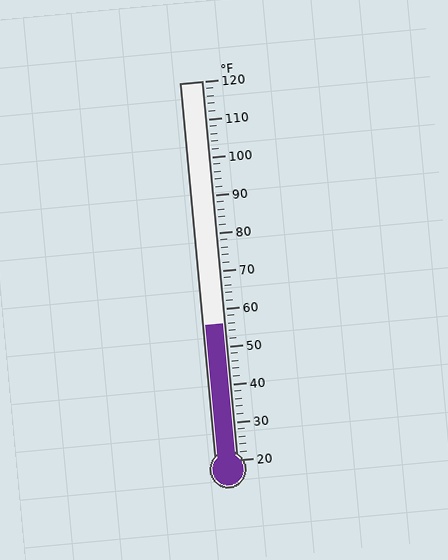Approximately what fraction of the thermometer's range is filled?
The thermometer is filled to approximately 35% of its range.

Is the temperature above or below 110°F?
The temperature is below 110°F.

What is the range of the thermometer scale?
The thermometer scale ranges from 20°F to 120°F.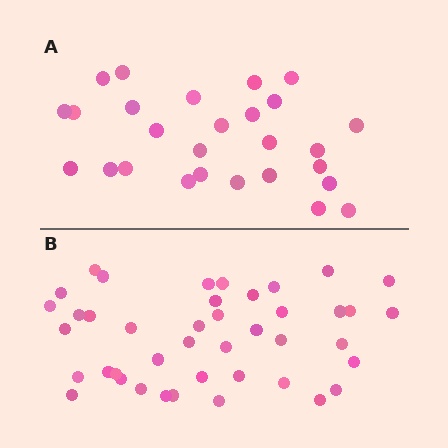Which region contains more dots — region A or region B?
Region B (the bottom region) has more dots.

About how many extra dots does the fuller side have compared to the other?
Region B has approximately 15 more dots than region A.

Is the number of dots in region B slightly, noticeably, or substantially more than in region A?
Region B has substantially more. The ratio is roughly 1.6 to 1.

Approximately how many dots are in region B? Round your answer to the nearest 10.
About 40 dots. (The exact count is 42, which rounds to 40.)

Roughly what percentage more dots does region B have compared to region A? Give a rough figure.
About 55% more.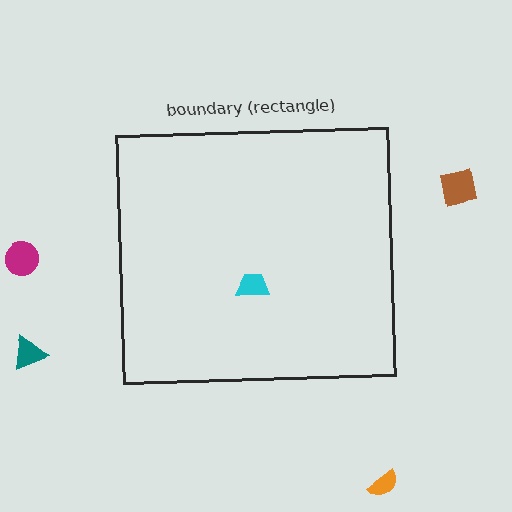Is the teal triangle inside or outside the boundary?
Outside.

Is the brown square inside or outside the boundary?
Outside.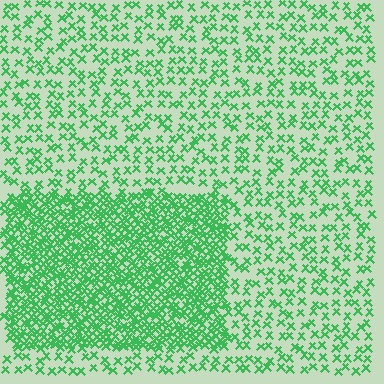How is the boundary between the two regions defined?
The boundary is defined by a change in element density (approximately 2.7x ratio). All elements are the same color, size, and shape.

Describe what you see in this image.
The image contains small green elements arranged at two different densities. A rectangle-shaped region is visible where the elements are more densely packed than the surrounding area.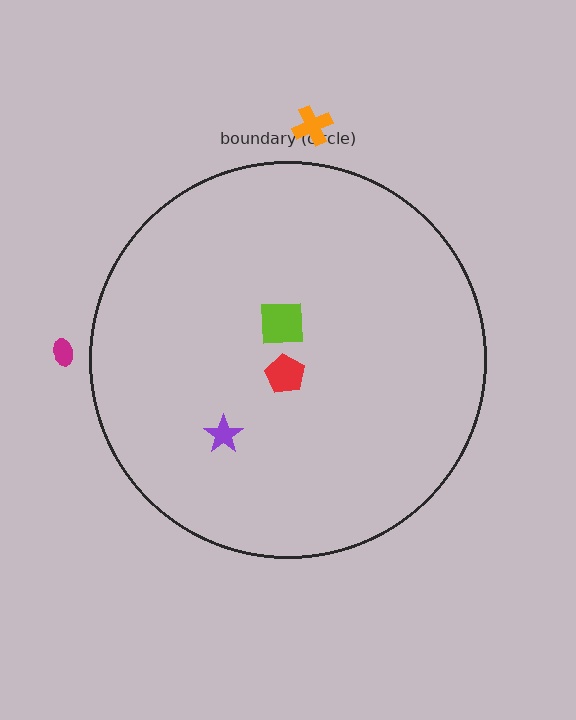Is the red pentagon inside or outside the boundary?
Inside.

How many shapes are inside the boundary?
3 inside, 2 outside.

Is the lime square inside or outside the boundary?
Inside.